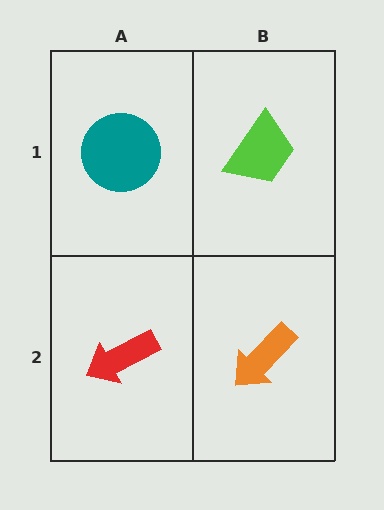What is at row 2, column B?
An orange arrow.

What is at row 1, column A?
A teal circle.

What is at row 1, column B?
A lime trapezoid.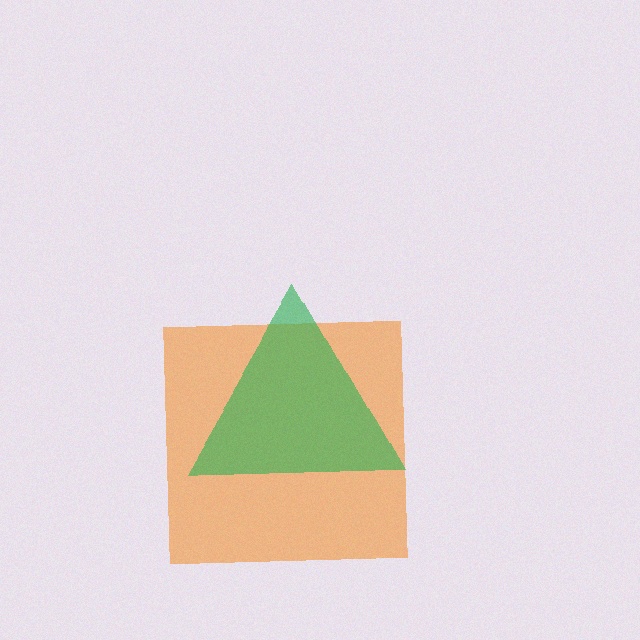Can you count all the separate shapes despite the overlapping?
Yes, there are 2 separate shapes.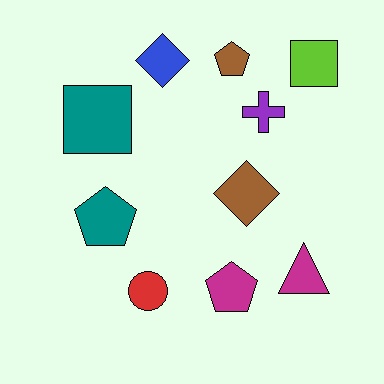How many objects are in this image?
There are 10 objects.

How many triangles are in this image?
There is 1 triangle.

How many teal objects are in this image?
There are 2 teal objects.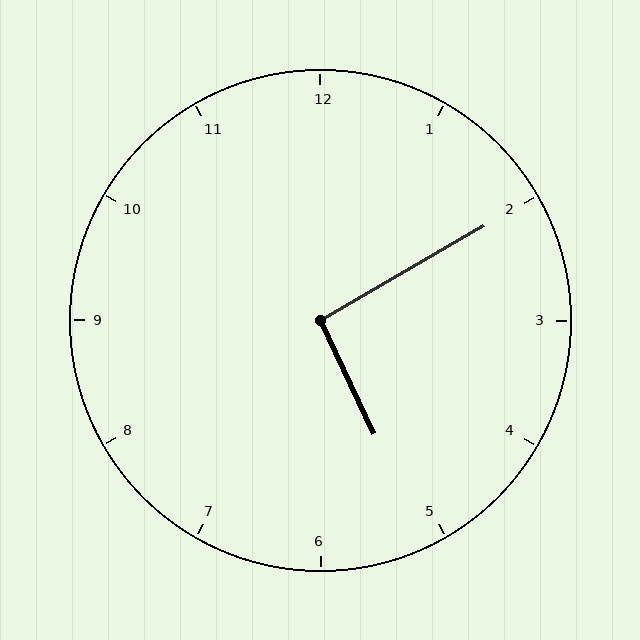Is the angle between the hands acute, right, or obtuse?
It is right.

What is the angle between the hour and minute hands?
Approximately 95 degrees.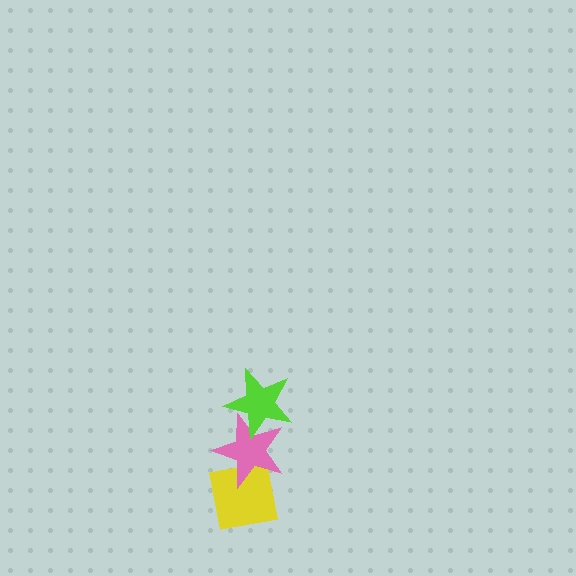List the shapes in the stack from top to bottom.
From top to bottom: the lime star, the pink star, the yellow square.